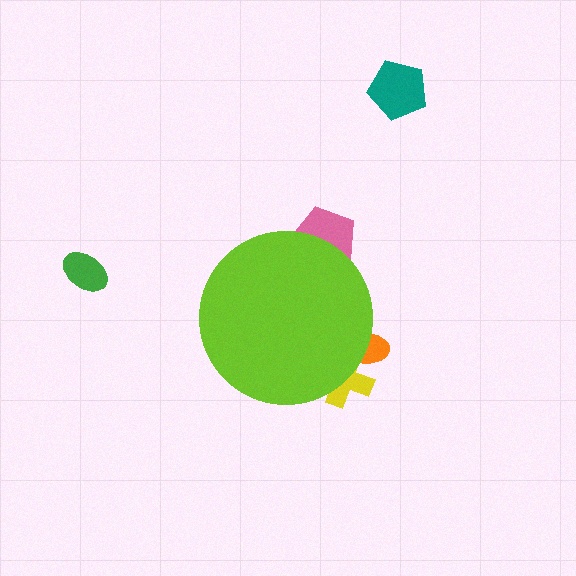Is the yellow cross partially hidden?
Yes, the yellow cross is partially hidden behind the lime circle.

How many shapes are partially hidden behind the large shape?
3 shapes are partially hidden.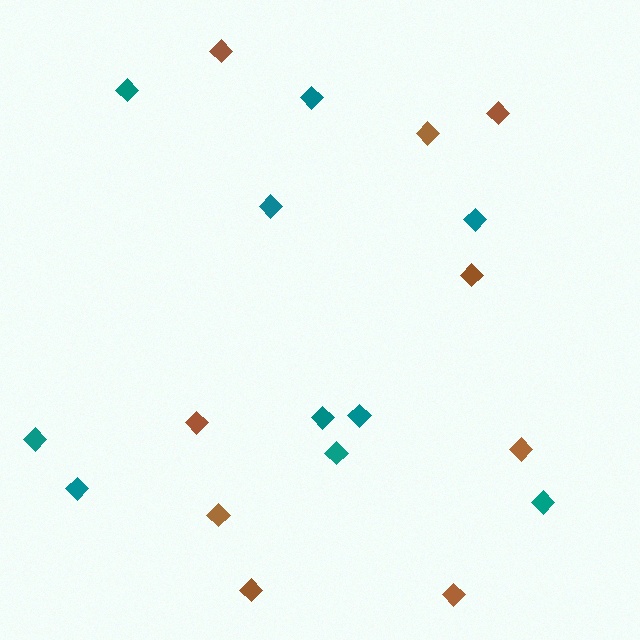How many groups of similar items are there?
There are 2 groups: one group of brown diamonds (9) and one group of teal diamonds (10).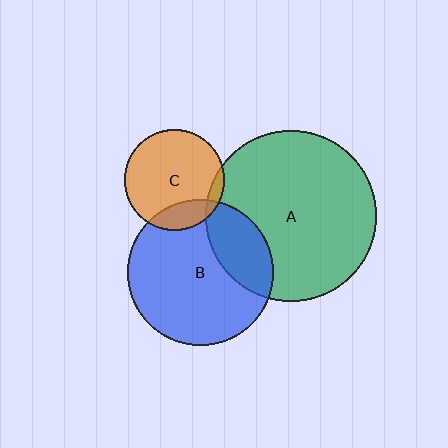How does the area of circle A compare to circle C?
Approximately 2.9 times.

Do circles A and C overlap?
Yes.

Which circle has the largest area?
Circle A (green).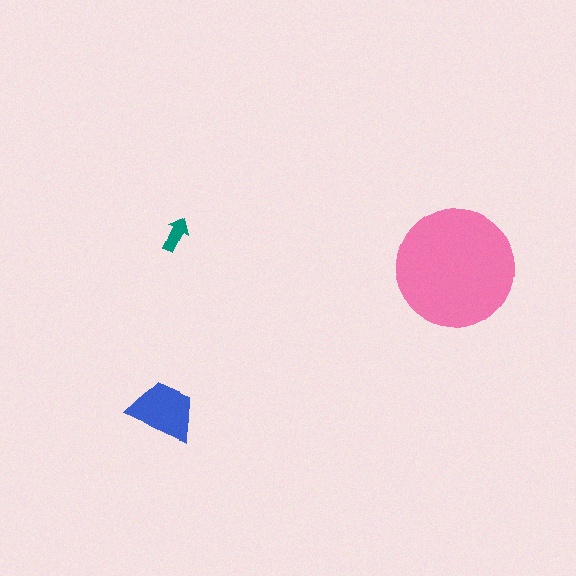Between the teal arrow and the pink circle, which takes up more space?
The pink circle.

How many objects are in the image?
There are 3 objects in the image.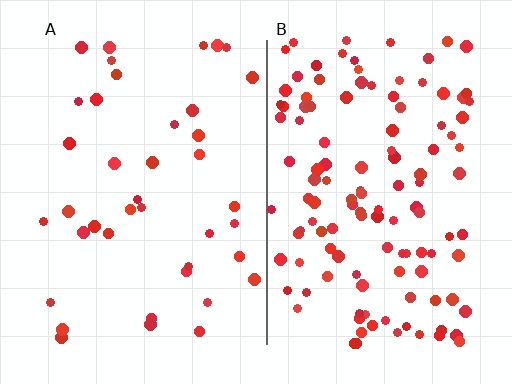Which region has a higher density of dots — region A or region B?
B (the right).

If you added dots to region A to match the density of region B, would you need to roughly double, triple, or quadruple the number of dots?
Approximately triple.